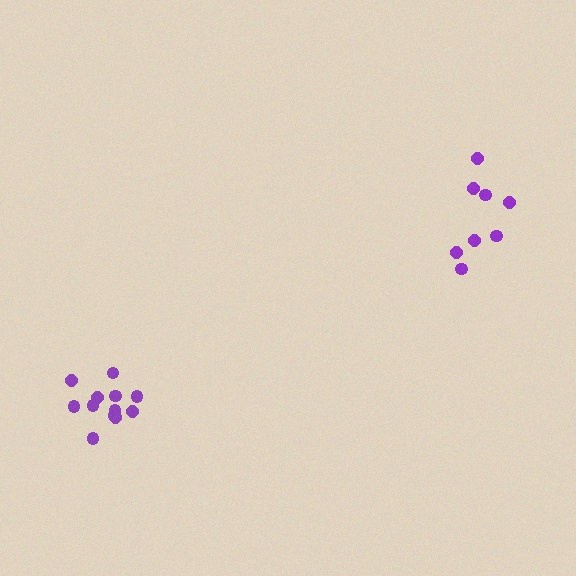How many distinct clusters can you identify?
There are 2 distinct clusters.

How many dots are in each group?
Group 1: 12 dots, Group 2: 8 dots (20 total).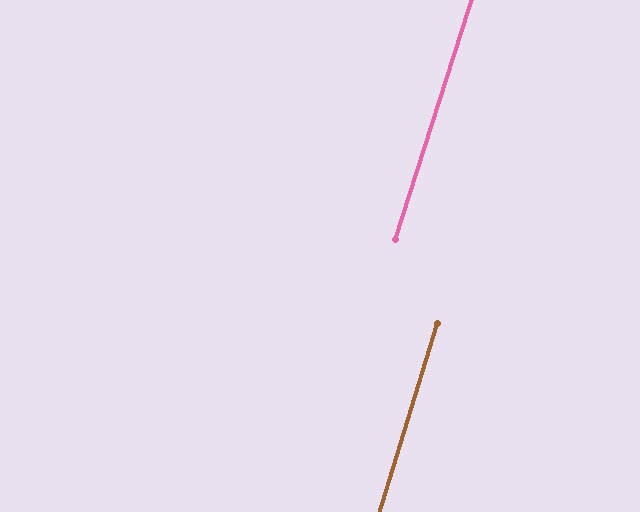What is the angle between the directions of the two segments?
Approximately 1 degree.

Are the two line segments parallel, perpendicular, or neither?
Parallel — their directions differ by only 0.6°.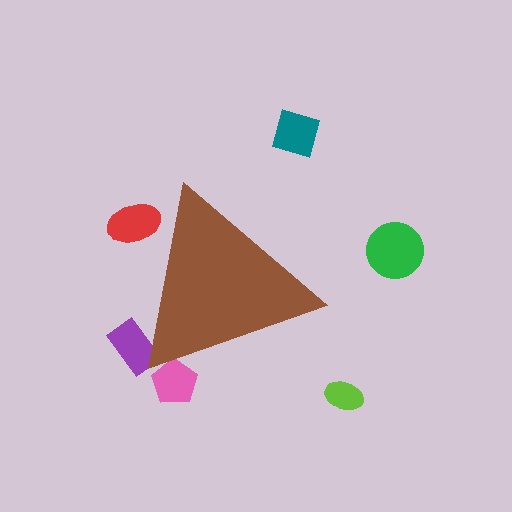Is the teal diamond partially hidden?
No, the teal diamond is fully visible.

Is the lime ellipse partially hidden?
No, the lime ellipse is fully visible.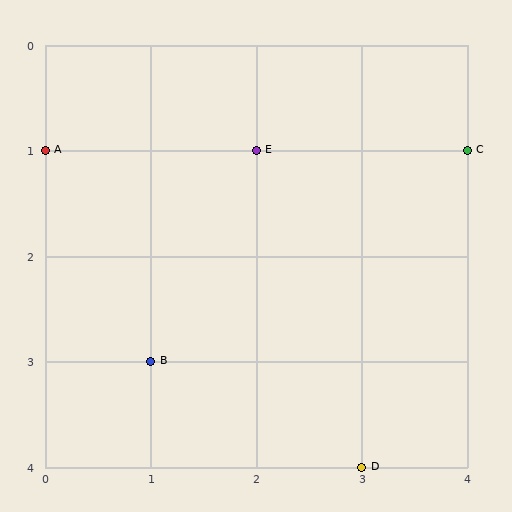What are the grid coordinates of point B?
Point B is at grid coordinates (1, 3).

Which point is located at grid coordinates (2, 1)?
Point E is at (2, 1).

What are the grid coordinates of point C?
Point C is at grid coordinates (4, 1).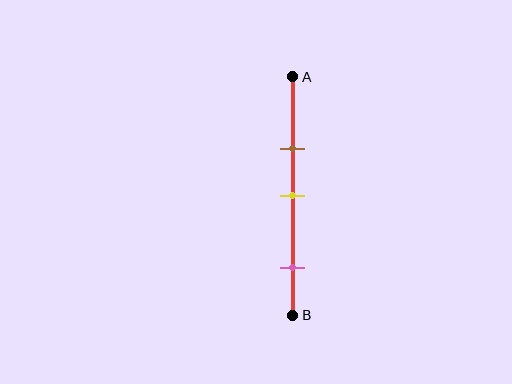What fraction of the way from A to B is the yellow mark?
The yellow mark is approximately 50% (0.5) of the way from A to B.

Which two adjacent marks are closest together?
The brown and yellow marks are the closest adjacent pair.